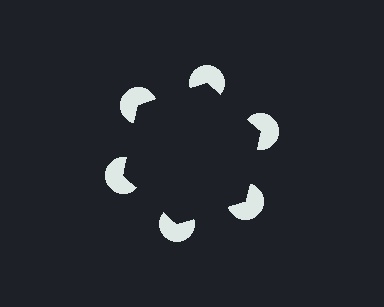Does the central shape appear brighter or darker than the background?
It typically appears slightly darker than the background, even though no actual brightness change is drawn.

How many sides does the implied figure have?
6 sides.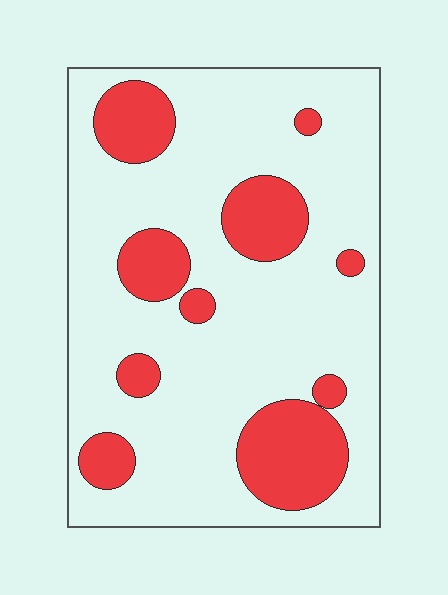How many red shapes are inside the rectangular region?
10.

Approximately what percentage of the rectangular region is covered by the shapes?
Approximately 25%.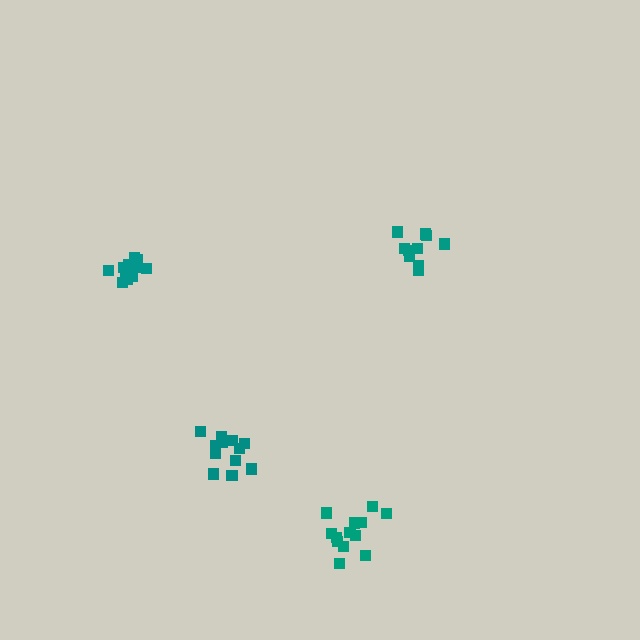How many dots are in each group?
Group 1: 10 dots, Group 2: 12 dots, Group 3: 12 dots, Group 4: 13 dots (47 total).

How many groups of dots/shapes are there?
There are 4 groups.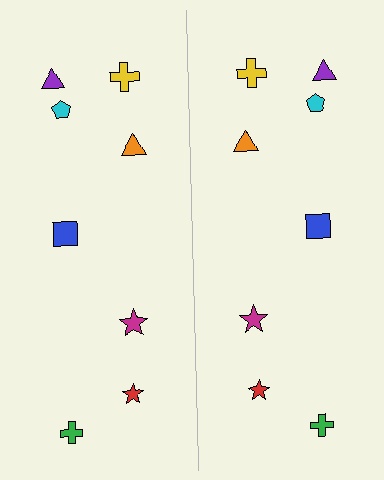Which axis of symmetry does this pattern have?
The pattern has a vertical axis of symmetry running through the center of the image.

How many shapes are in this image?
There are 16 shapes in this image.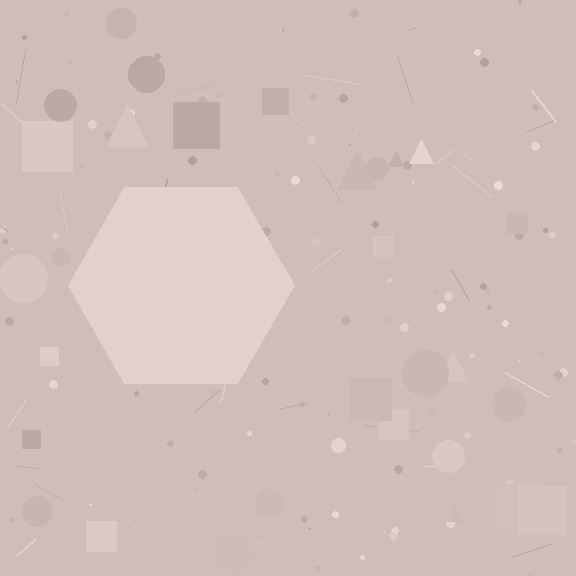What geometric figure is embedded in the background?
A hexagon is embedded in the background.